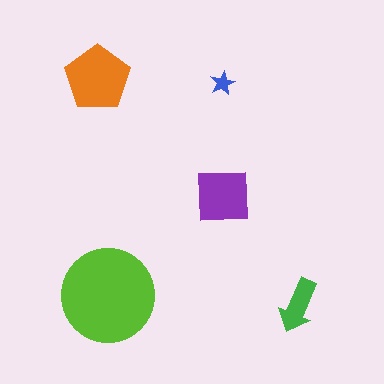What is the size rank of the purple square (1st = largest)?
3rd.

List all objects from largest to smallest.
The lime circle, the orange pentagon, the purple square, the green arrow, the blue star.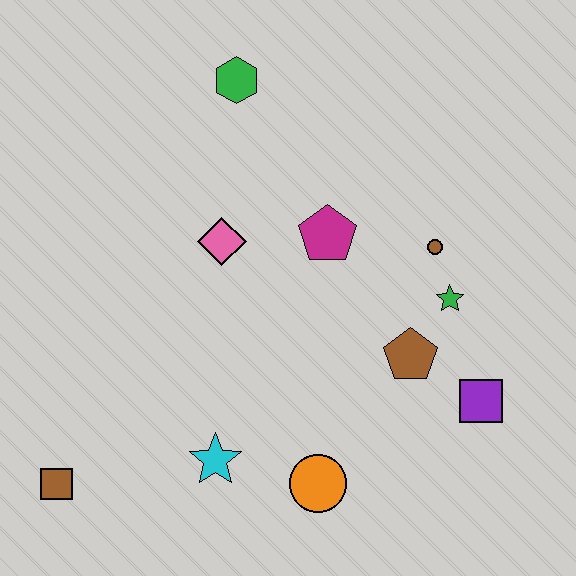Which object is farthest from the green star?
The brown square is farthest from the green star.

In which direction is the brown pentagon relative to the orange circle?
The brown pentagon is above the orange circle.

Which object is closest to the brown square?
The cyan star is closest to the brown square.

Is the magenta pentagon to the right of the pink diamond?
Yes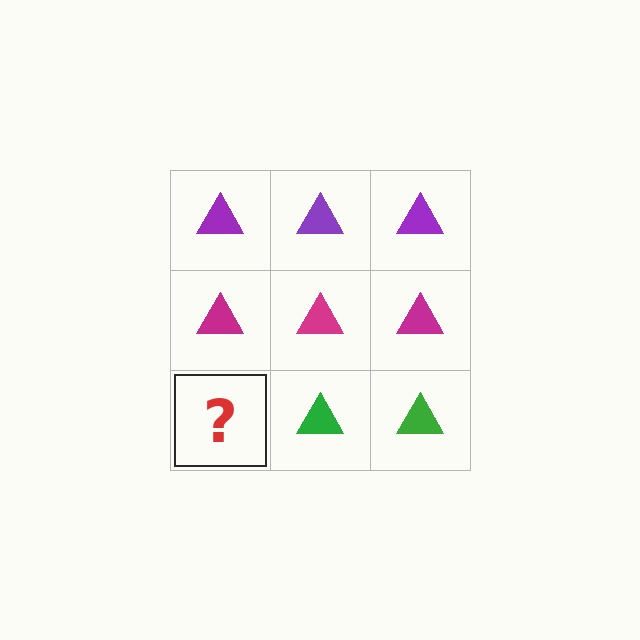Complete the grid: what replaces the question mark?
The question mark should be replaced with a green triangle.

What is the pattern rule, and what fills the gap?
The rule is that each row has a consistent color. The gap should be filled with a green triangle.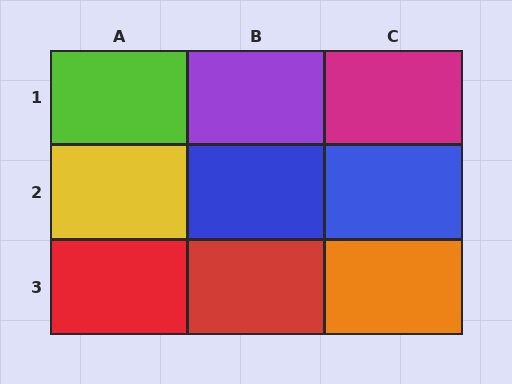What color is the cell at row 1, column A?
Lime.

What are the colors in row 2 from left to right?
Yellow, blue, blue.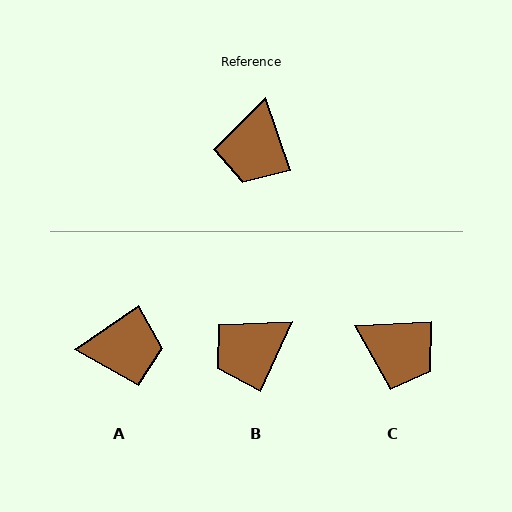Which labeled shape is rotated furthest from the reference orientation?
A, about 106 degrees away.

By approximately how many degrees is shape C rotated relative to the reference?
Approximately 74 degrees counter-clockwise.